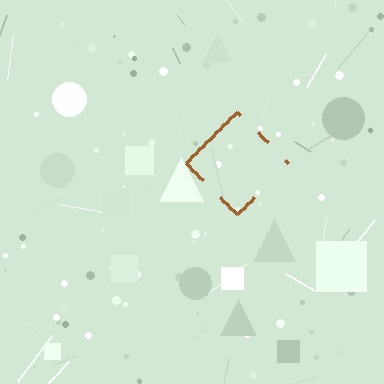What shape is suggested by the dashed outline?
The dashed outline suggests a diamond.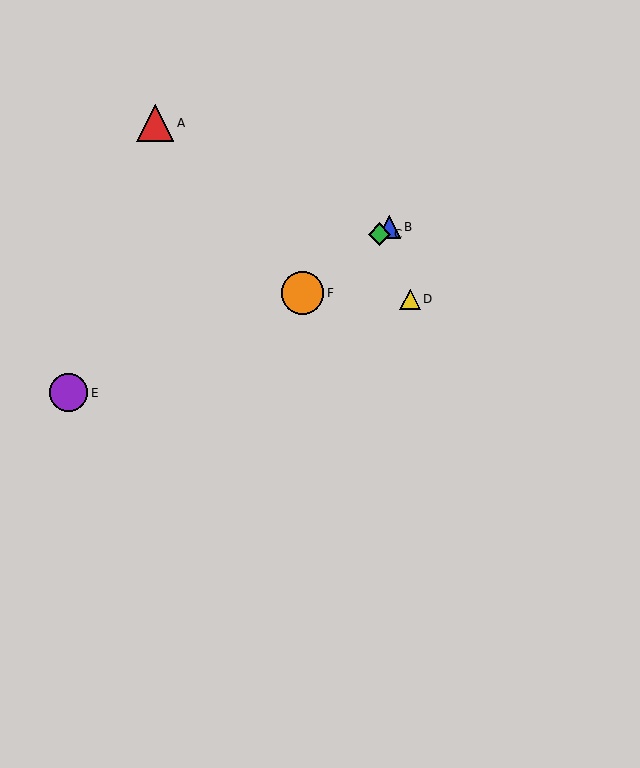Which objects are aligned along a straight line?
Objects B, C, F are aligned along a straight line.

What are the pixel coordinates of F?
Object F is at (302, 293).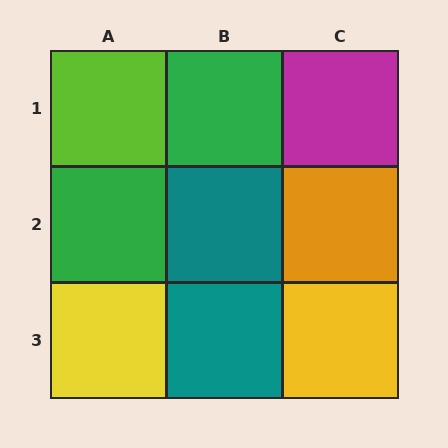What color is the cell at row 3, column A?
Yellow.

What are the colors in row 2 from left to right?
Green, teal, orange.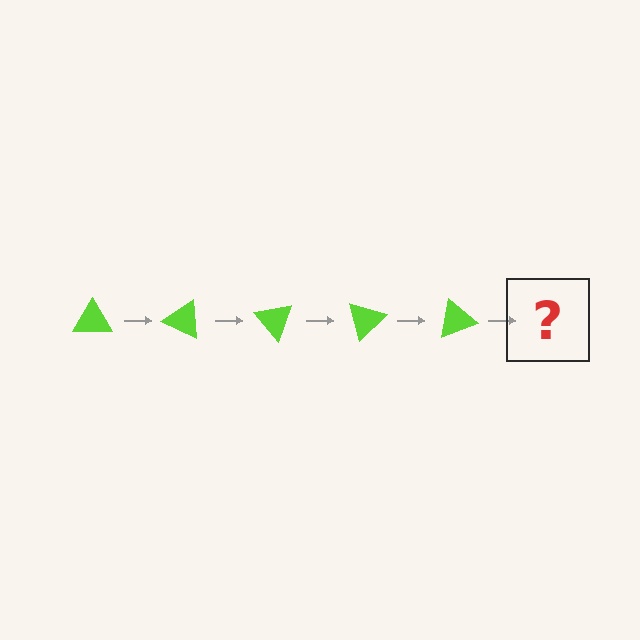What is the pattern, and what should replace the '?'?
The pattern is that the triangle rotates 25 degrees each step. The '?' should be a lime triangle rotated 125 degrees.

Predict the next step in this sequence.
The next step is a lime triangle rotated 125 degrees.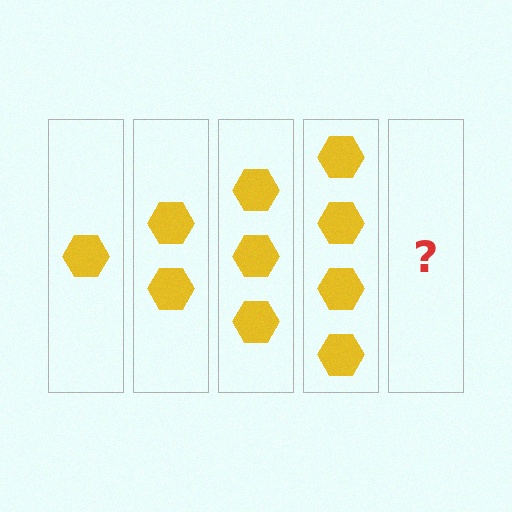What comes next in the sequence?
The next element should be 5 hexagons.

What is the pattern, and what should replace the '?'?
The pattern is that each step adds one more hexagon. The '?' should be 5 hexagons.